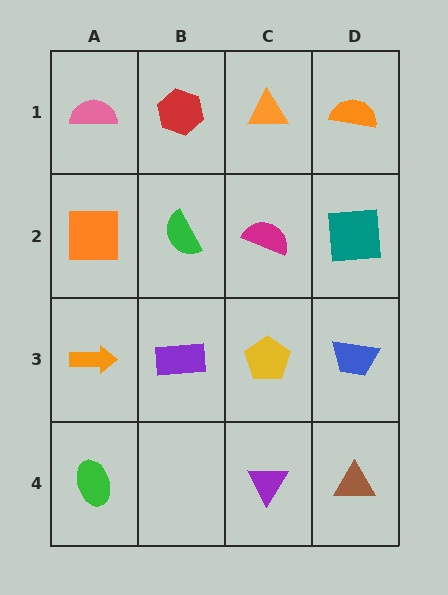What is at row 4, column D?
A brown triangle.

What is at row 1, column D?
An orange semicircle.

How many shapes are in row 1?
4 shapes.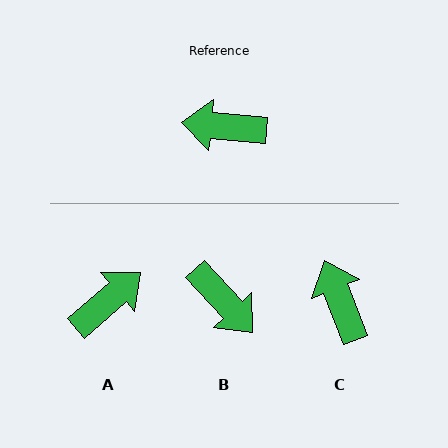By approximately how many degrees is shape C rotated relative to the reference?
Approximately 63 degrees clockwise.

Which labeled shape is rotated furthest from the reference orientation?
B, about 138 degrees away.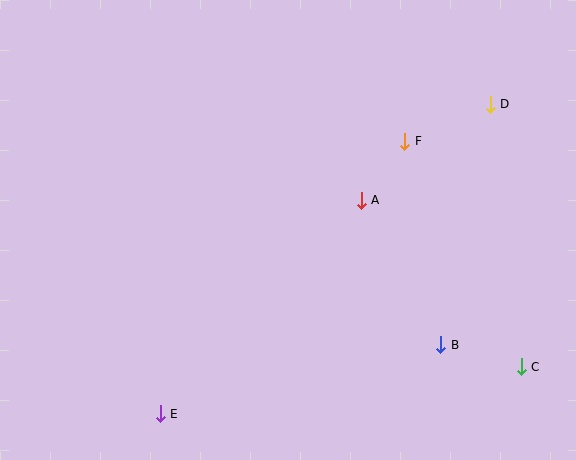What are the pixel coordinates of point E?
Point E is at (160, 414).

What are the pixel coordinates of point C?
Point C is at (521, 367).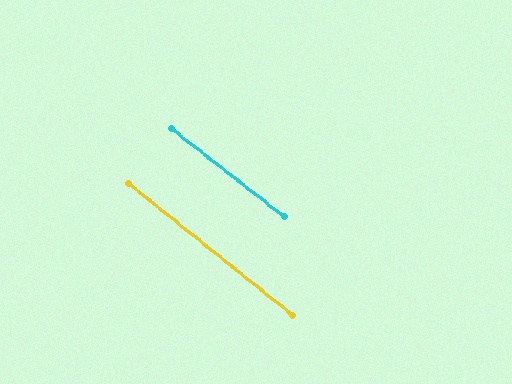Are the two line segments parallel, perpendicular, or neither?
Parallel — their directions differ by only 1.0°.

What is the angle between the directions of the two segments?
Approximately 1 degree.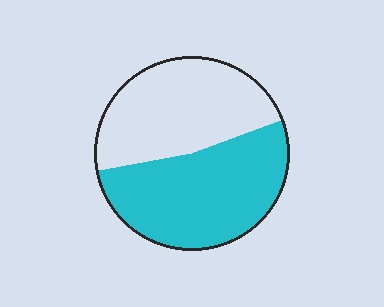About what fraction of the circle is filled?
About one half (1/2).